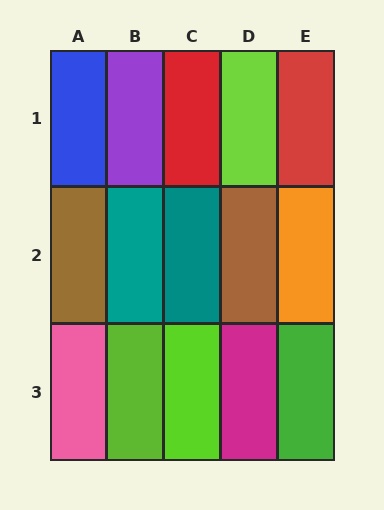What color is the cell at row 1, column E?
Red.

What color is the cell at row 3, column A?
Pink.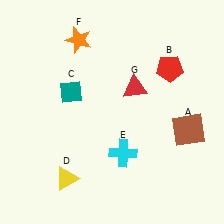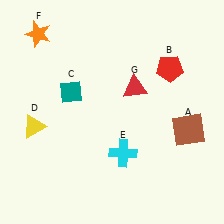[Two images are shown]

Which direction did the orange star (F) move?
The orange star (F) moved left.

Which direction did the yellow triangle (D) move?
The yellow triangle (D) moved up.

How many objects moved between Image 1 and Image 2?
2 objects moved between the two images.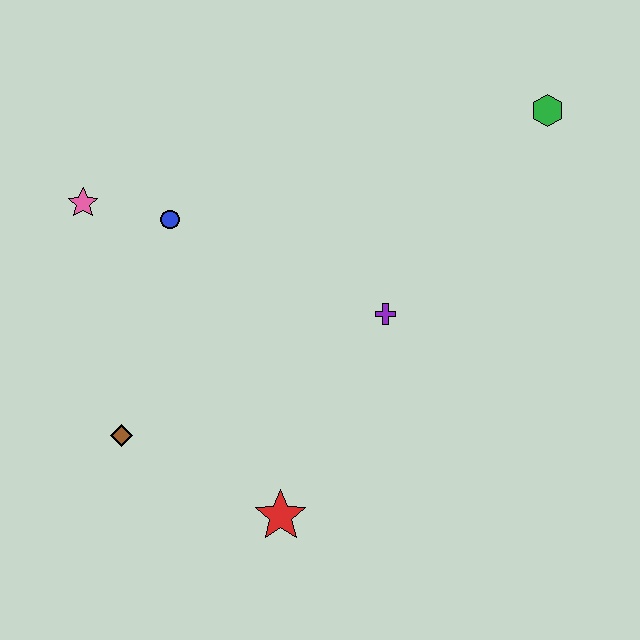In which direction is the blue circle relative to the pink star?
The blue circle is to the right of the pink star.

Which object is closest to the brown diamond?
The red star is closest to the brown diamond.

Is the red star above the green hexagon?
No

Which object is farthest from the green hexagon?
The brown diamond is farthest from the green hexagon.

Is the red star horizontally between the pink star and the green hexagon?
Yes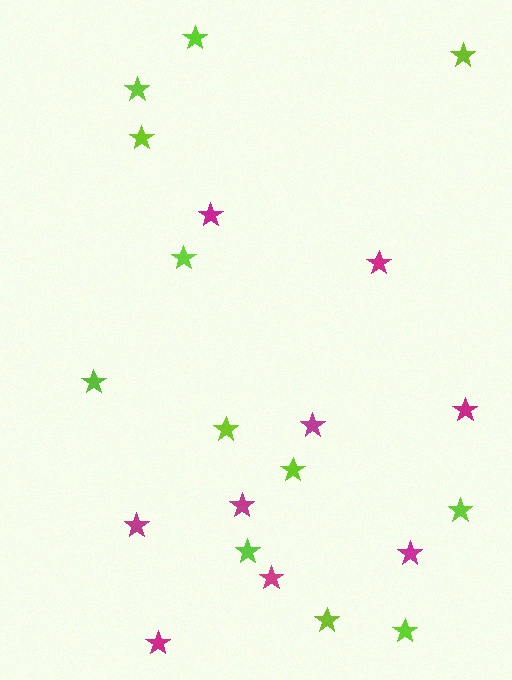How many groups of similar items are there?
There are 2 groups: one group of magenta stars (9) and one group of lime stars (12).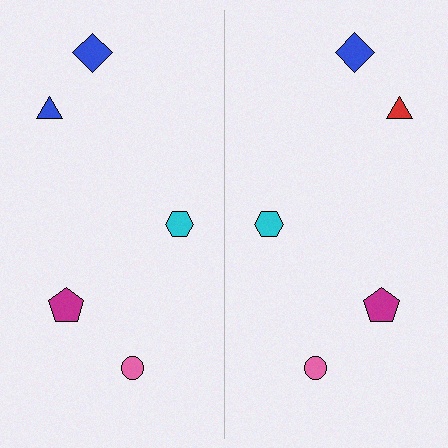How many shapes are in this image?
There are 10 shapes in this image.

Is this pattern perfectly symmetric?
No, the pattern is not perfectly symmetric. The red triangle on the right side breaks the symmetry — its mirror counterpart is blue.